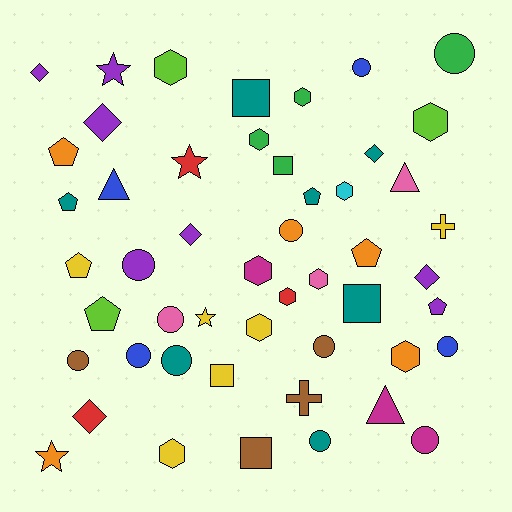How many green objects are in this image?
There are 4 green objects.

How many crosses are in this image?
There are 2 crosses.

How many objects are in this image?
There are 50 objects.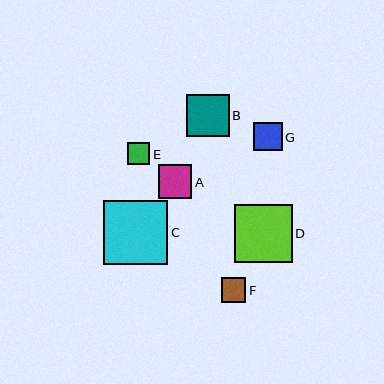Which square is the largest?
Square C is the largest with a size of approximately 64 pixels.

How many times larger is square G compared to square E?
Square G is approximately 1.3 times the size of square E.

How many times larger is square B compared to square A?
Square B is approximately 1.3 times the size of square A.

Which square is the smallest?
Square E is the smallest with a size of approximately 22 pixels.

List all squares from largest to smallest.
From largest to smallest: C, D, B, A, G, F, E.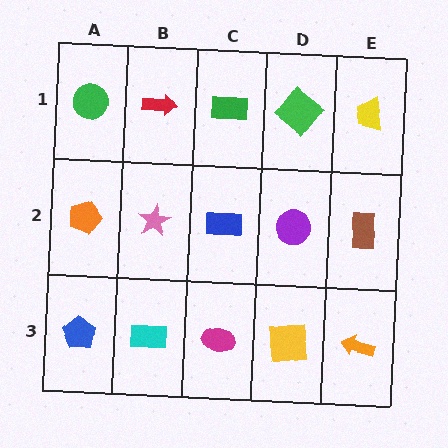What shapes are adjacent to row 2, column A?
A green circle (row 1, column A), a blue pentagon (row 3, column A), a pink star (row 2, column B).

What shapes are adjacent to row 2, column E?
A yellow trapezoid (row 1, column E), an orange arrow (row 3, column E), a purple circle (row 2, column D).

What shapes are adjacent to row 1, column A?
An orange pentagon (row 2, column A), a red arrow (row 1, column B).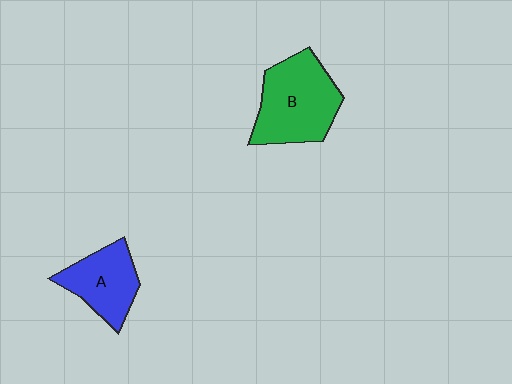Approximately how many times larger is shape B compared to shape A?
Approximately 1.5 times.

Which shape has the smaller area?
Shape A (blue).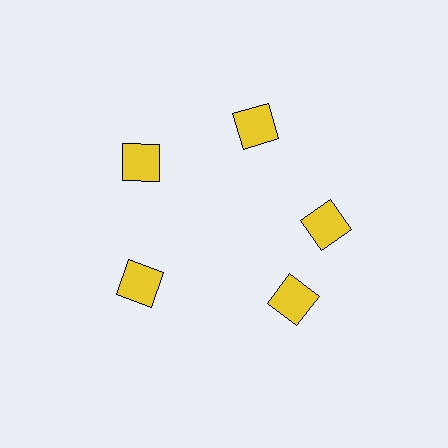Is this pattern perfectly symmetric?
No. The 5 yellow squares are arranged in a ring, but one element near the 5 o'clock position is rotated out of alignment along the ring, breaking the 5-fold rotational symmetry.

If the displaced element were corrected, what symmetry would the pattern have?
It would have 5-fold rotational symmetry — the pattern would map onto itself every 72 degrees.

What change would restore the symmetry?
The symmetry would be restored by rotating it back into even spacing with its neighbors so that all 5 squares sit at equal angles and equal distance from the center.